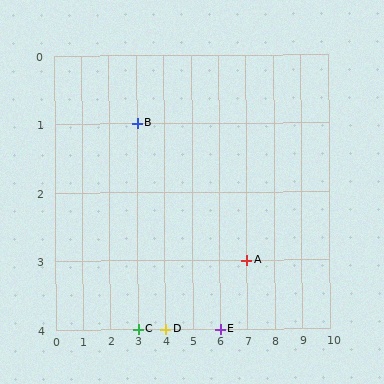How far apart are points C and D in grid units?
Points C and D are 1 column apart.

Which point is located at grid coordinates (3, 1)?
Point B is at (3, 1).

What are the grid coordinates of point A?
Point A is at grid coordinates (7, 3).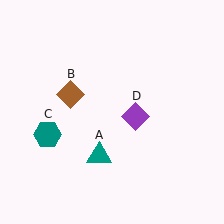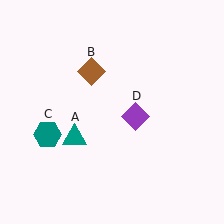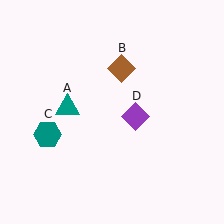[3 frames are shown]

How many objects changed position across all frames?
2 objects changed position: teal triangle (object A), brown diamond (object B).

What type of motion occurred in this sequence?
The teal triangle (object A), brown diamond (object B) rotated clockwise around the center of the scene.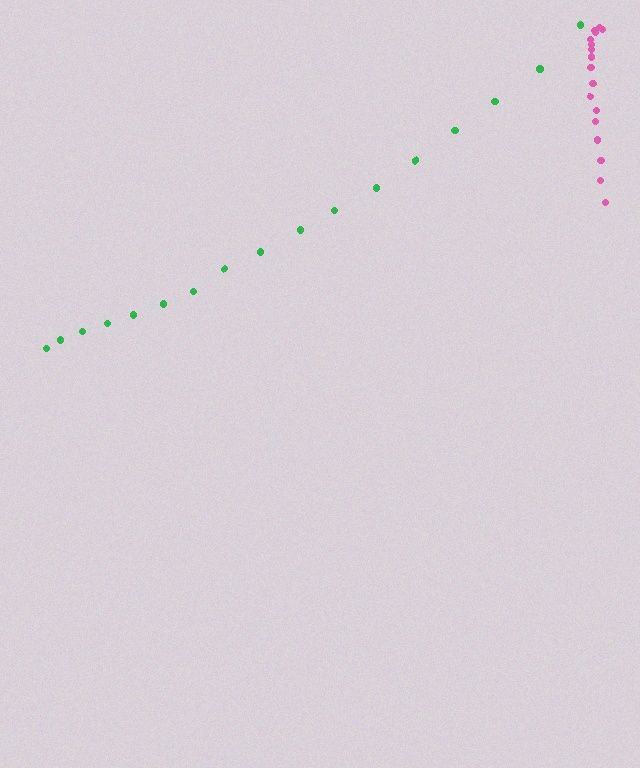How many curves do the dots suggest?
There are 2 distinct paths.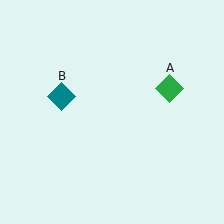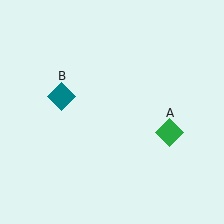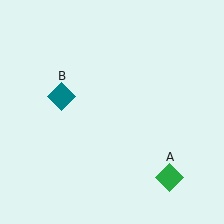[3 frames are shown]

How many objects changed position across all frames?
1 object changed position: green diamond (object A).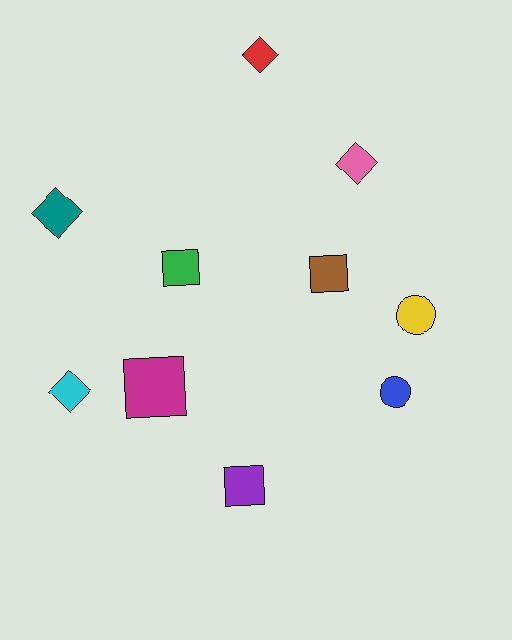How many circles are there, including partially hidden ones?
There are 2 circles.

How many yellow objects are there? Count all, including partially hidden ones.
There is 1 yellow object.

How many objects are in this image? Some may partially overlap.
There are 10 objects.